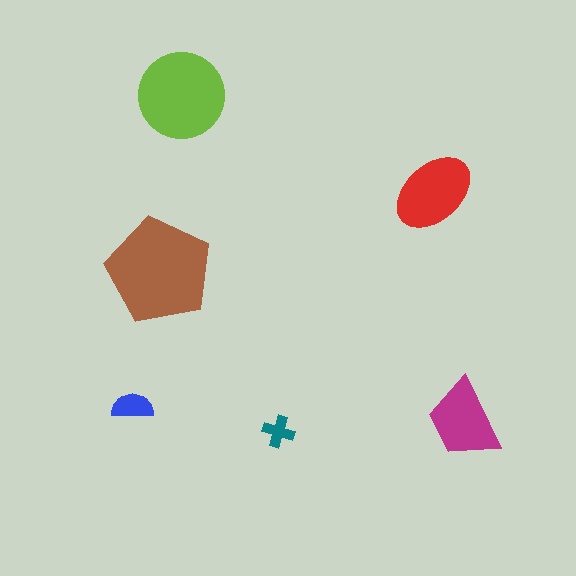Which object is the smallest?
The teal cross.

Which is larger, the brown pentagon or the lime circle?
The brown pentagon.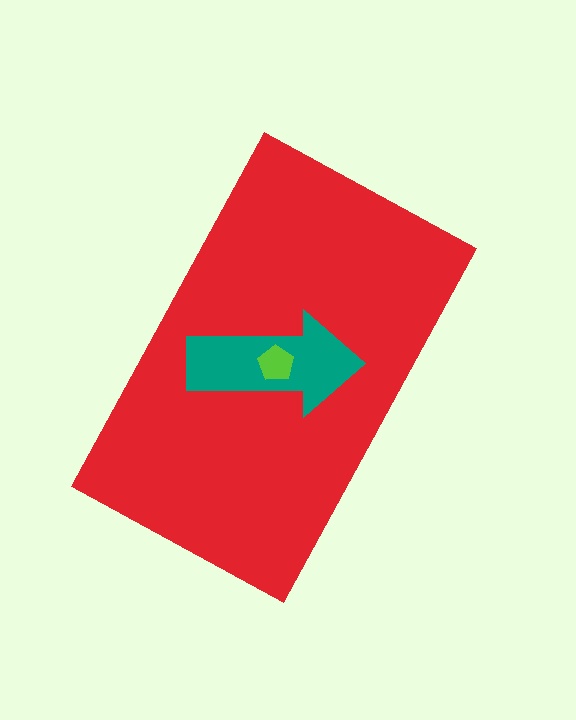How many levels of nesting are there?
3.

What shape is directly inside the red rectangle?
The teal arrow.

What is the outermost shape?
The red rectangle.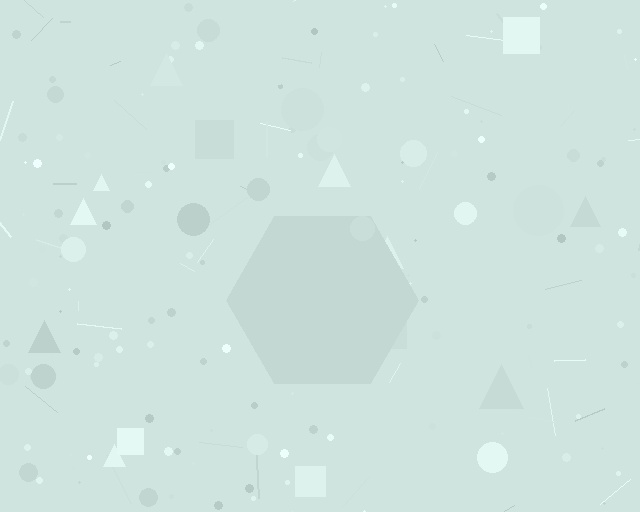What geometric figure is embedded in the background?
A hexagon is embedded in the background.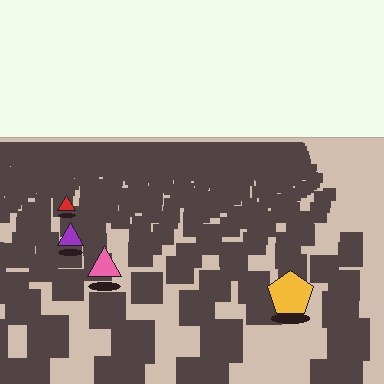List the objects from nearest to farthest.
From nearest to farthest: the yellow pentagon, the pink triangle, the purple triangle, the red triangle.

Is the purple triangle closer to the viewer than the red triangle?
Yes. The purple triangle is closer — you can tell from the texture gradient: the ground texture is coarser near it.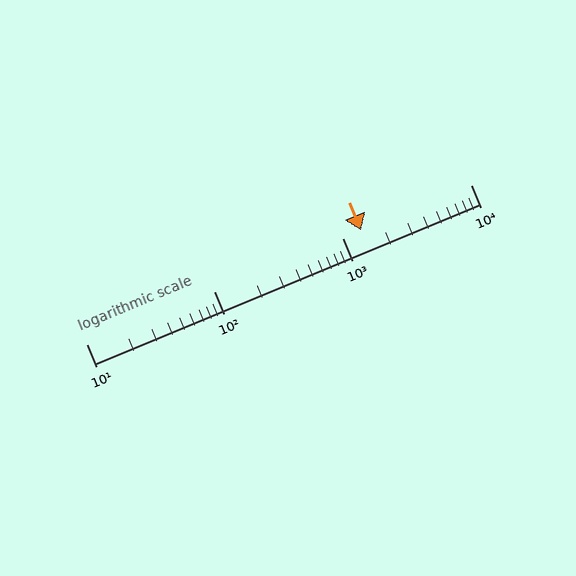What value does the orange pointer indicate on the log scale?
The pointer indicates approximately 1400.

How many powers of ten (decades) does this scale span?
The scale spans 3 decades, from 10 to 10000.